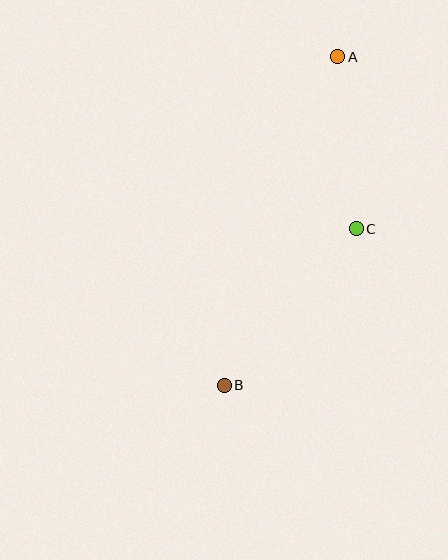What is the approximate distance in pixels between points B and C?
The distance between B and C is approximately 205 pixels.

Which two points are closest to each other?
Points A and C are closest to each other.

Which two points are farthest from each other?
Points A and B are farthest from each other.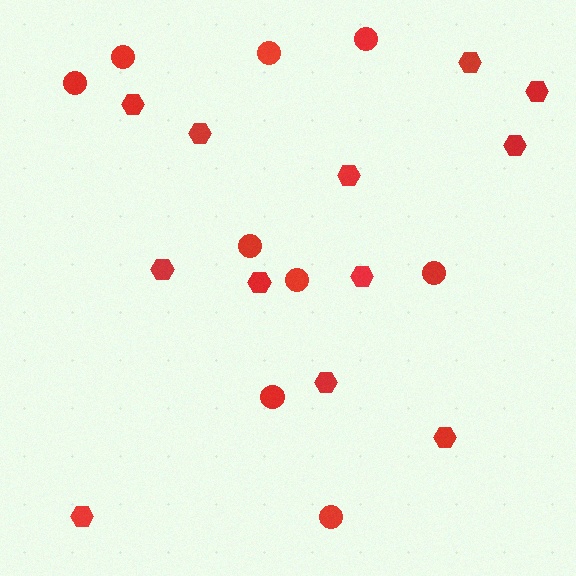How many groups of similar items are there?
There are 2 groups: one group of hexagons (12) and one group of circles (9).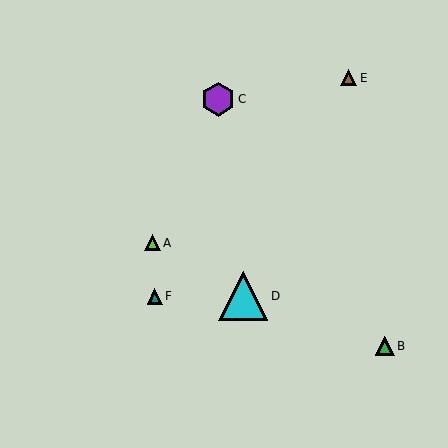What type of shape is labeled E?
Shape E is a brown triangle.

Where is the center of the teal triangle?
The center of the teal triangle is at (155, 296).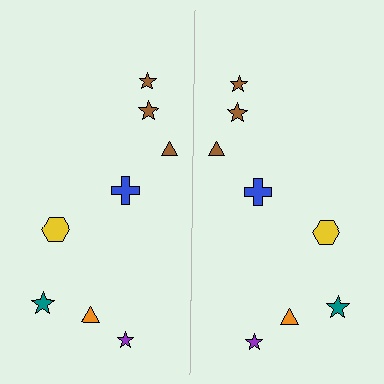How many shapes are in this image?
There are 16 shapes in this image.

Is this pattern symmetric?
Yes, this pattern has bilateral (reflection) symmetry.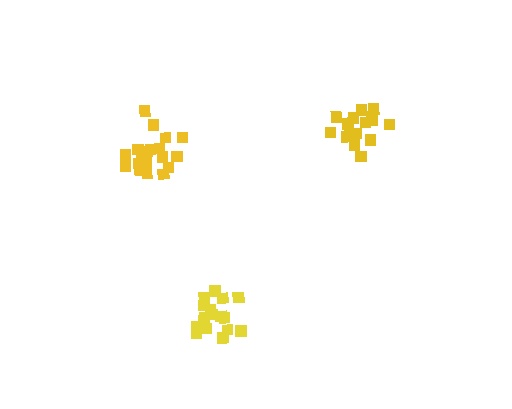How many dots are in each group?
Group 1: 21 dots, Group 2: 17 dots, Group 3: 18 dots (56 total).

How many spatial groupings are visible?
There are 3 spatial groupings.